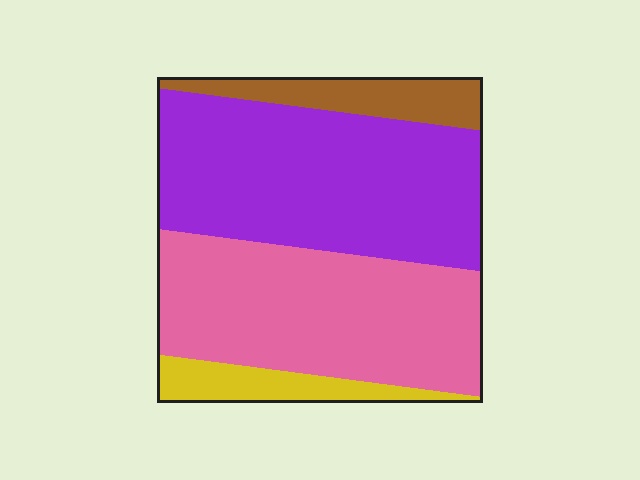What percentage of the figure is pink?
Pink covers roughly 40% of the figure.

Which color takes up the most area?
Purple, at roughly 45%.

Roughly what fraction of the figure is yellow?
Yellow covers roughly 10% of the figure.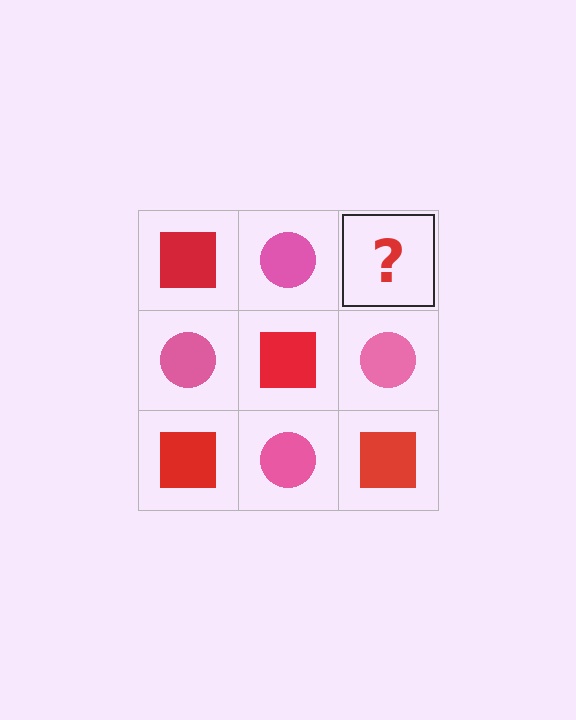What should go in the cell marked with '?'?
The missing cell should contain a red square.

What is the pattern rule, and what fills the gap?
The rule is that it alternates red square and pink circle in a checkerboard pattern. The gap should be filled with a red square.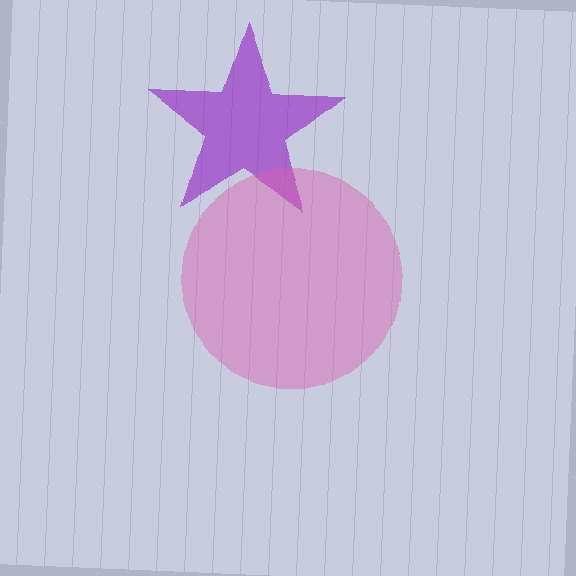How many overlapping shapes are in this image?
There are 2 overlapping shapes in the image.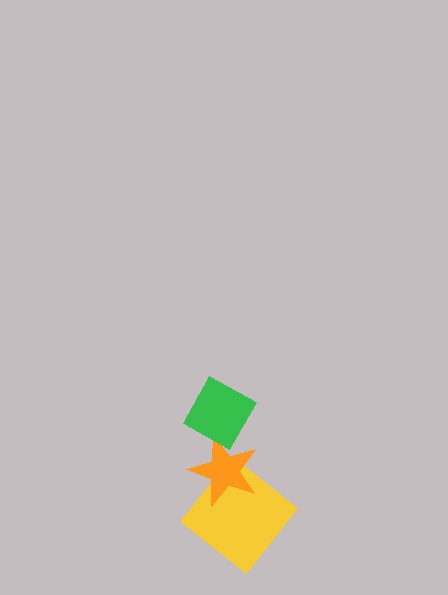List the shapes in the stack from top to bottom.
From top to bottom: the green diamond, the orange star, the yellow diamond.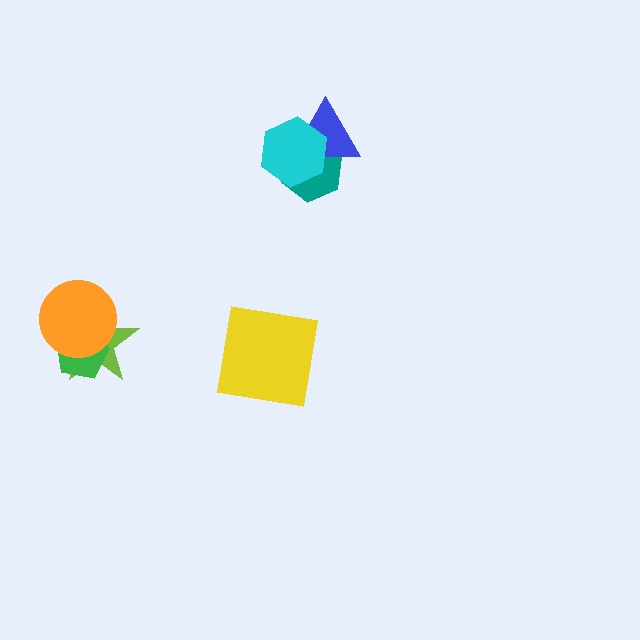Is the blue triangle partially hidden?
Yes, it is partially covered by another shape.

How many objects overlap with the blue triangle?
2 objects overlap with the blue triangle.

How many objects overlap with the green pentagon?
2 objects overlap with the green pentagon.